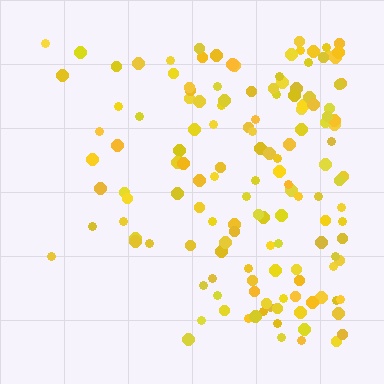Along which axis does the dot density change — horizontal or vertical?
Horizontal.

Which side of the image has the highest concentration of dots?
The right.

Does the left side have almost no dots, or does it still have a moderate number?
Still a moderate number, just noticeably fewer than the right.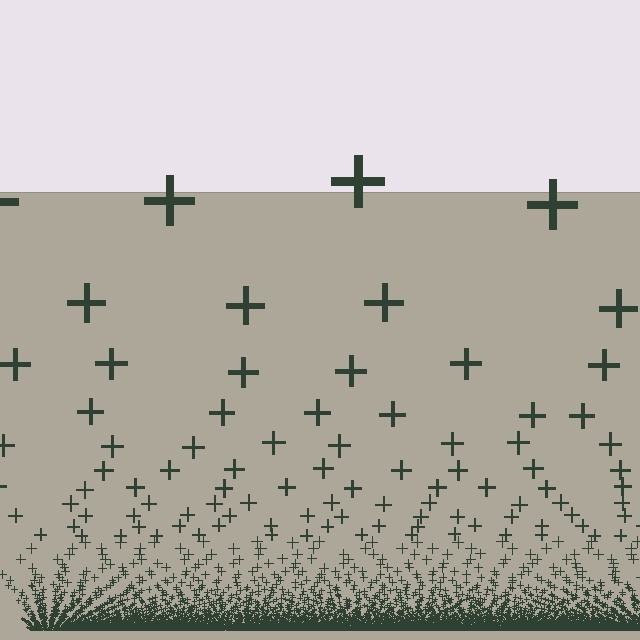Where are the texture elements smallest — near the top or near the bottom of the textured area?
Near the bottom.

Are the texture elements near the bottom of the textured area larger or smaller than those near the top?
Smaller. The gradient is inverted — elements near the bottom are smaller and denser.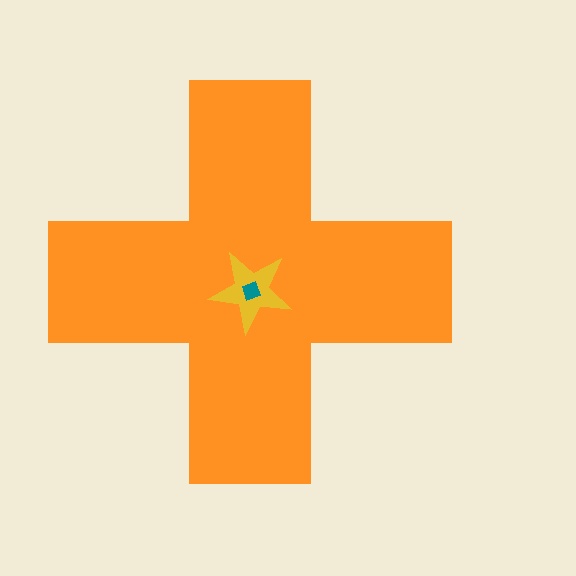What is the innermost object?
The teal diamond.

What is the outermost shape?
The orange cross.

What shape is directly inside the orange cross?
The yellow star.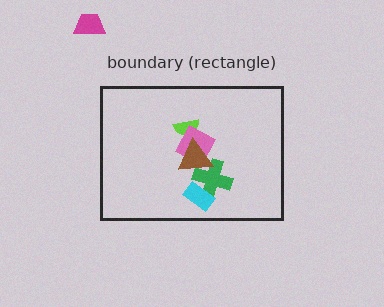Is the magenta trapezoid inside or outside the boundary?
Outside.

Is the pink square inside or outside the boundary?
Inside.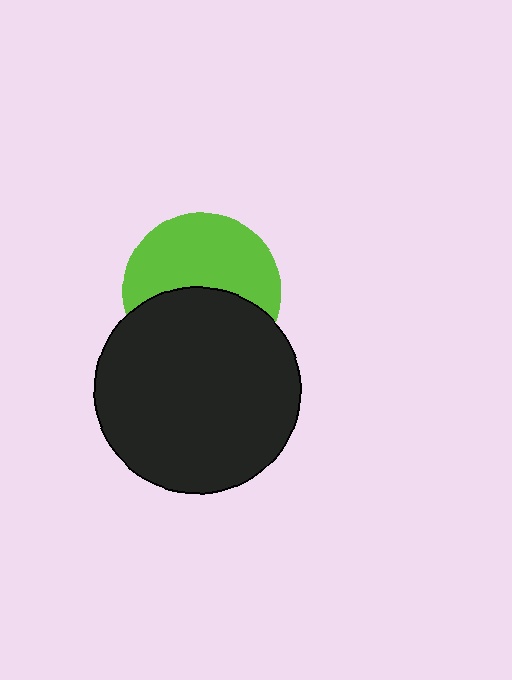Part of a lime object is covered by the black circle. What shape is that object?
It is a circle.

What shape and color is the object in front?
The object in front is a black circle.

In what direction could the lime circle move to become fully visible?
The lime circle could move up. That would shift it out from behind the black circle entirely.